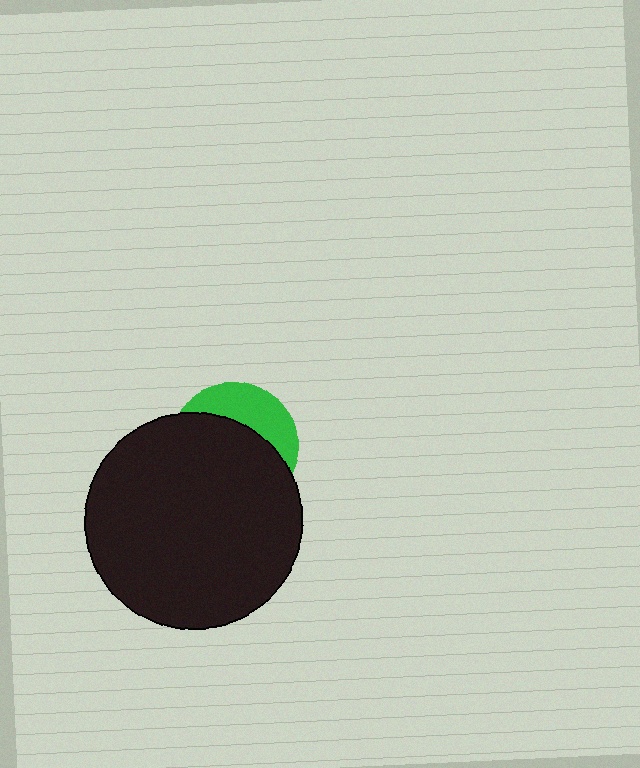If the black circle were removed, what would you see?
You would see the complete green circle.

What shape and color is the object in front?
The object in front is a black circle.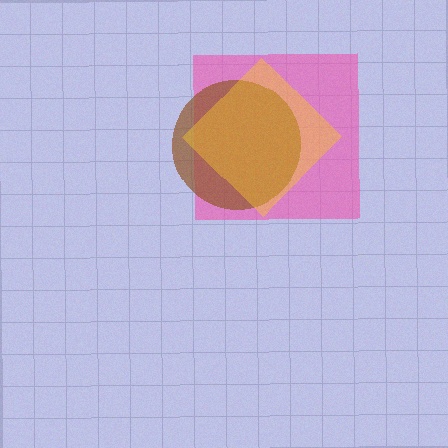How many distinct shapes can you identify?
There are 3 distinct shapes: a pink square, a brown circle, a yellow diamond.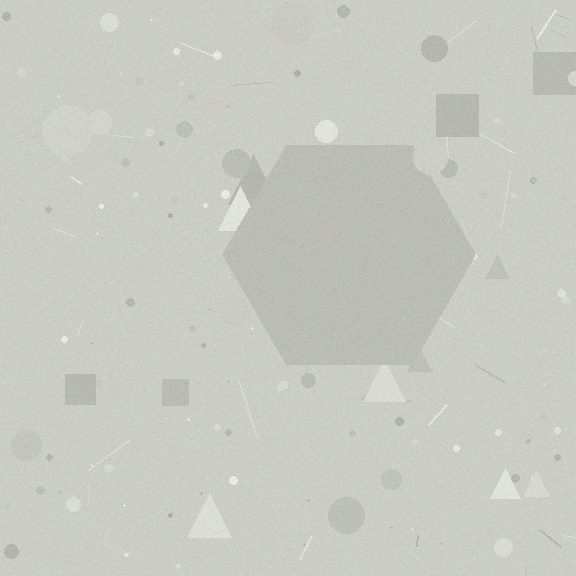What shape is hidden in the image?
A hexagon is hidden in the image.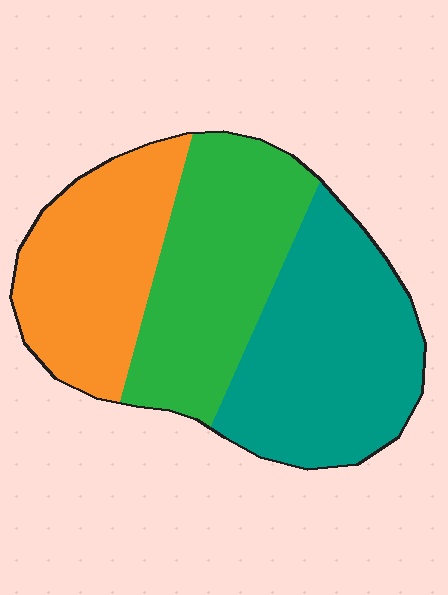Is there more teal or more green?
Teal.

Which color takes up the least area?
Orange, at roughly 30%.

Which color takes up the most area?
Teal, at roughly 40%.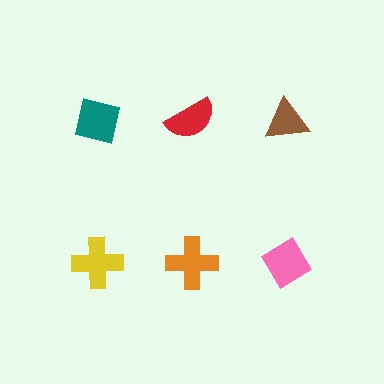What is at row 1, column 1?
A teal square.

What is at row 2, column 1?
A yellow cross.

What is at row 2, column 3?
A pink diamond.